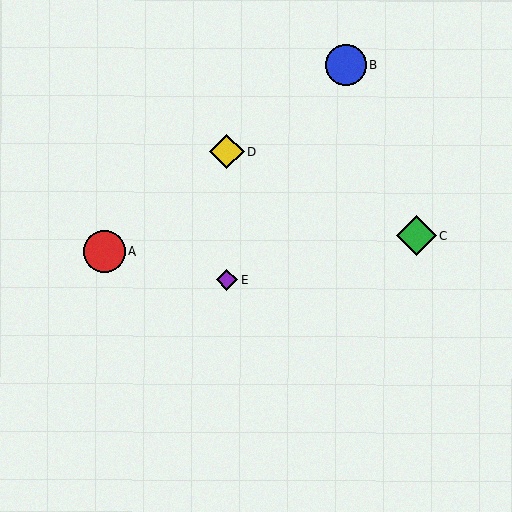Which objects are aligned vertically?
Objects D, E are aligned vertically.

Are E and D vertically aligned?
Yes, both are at x≈227.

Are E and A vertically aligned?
No, E is at x≈227 and A is at x≈105.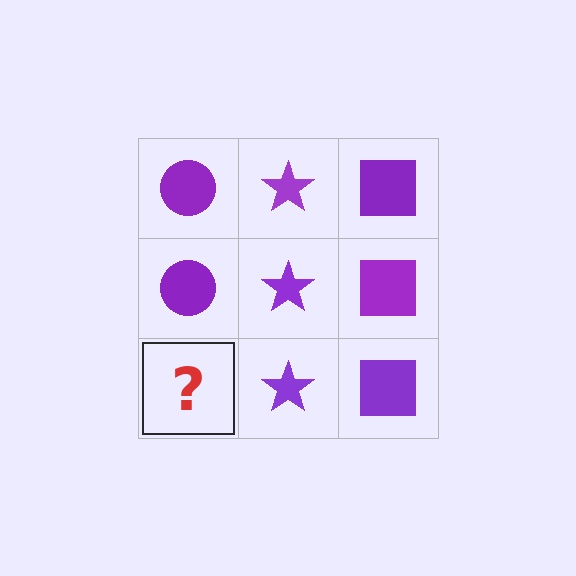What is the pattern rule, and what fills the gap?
The rule is that each column has a consistent shape. The gap should be filled with a purple circle.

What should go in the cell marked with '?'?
The missing cell should contain a purple circle.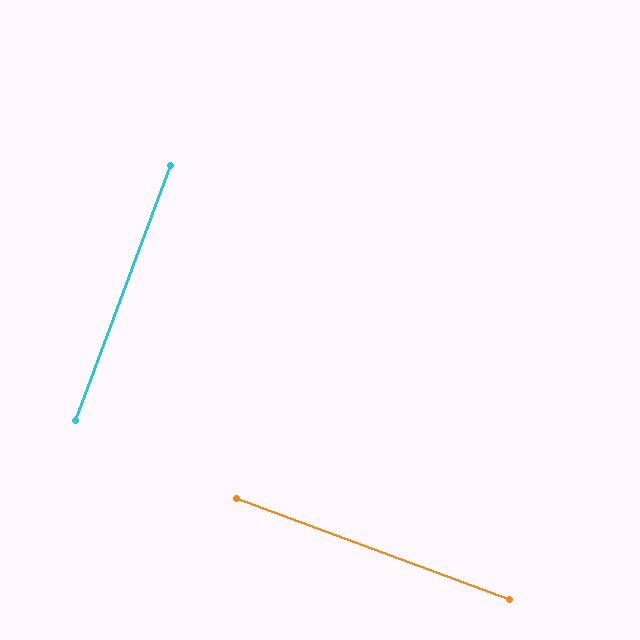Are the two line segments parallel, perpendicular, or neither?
Perpendicular — they meet at approximately 90°.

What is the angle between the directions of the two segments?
Approximately 90 degrees.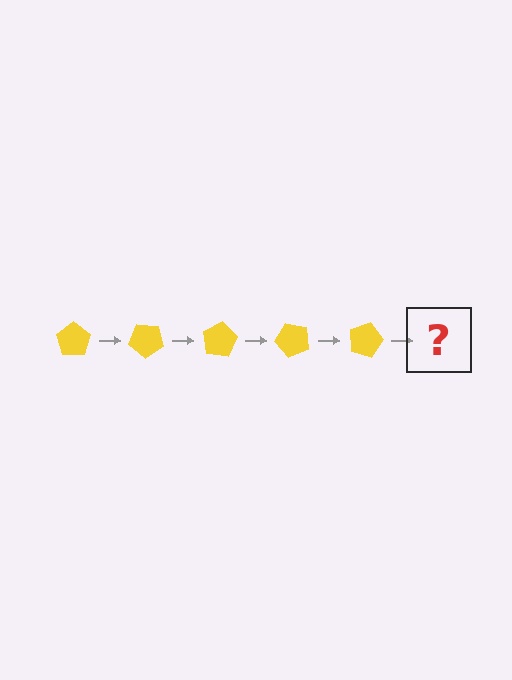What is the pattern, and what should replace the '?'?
The pattern is that the pentagon rotates 40 degrees each step. The '?' should be a yellow pentagon rotated 200 degrees.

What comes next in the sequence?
The next element should be a yellow pentagon rotated 200 degrees.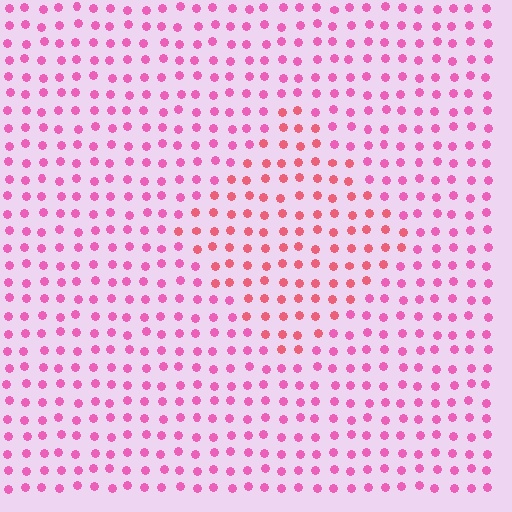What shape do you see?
I see a diamond.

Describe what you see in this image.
The image is filled with small pink elements in a uniform arrangement. A diamond-shaped region is visible where the elements are tinted to a slightly different hue, forming a subtle color boundary.